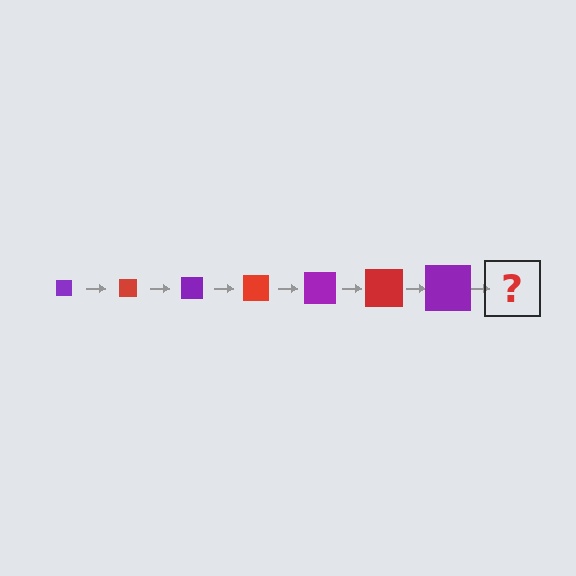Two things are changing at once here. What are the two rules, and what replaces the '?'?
The two rules are that the square grows larger each step and the color cycles through purple and red. The '?' should be a red square, larger than the previous one.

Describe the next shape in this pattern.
It should be a red square, larger than the previous one.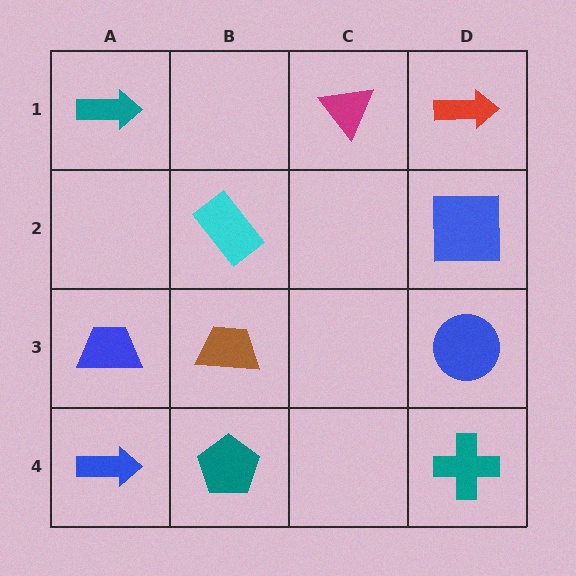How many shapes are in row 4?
3 shapes.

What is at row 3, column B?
A brown trapezoid.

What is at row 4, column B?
A teal pentagon.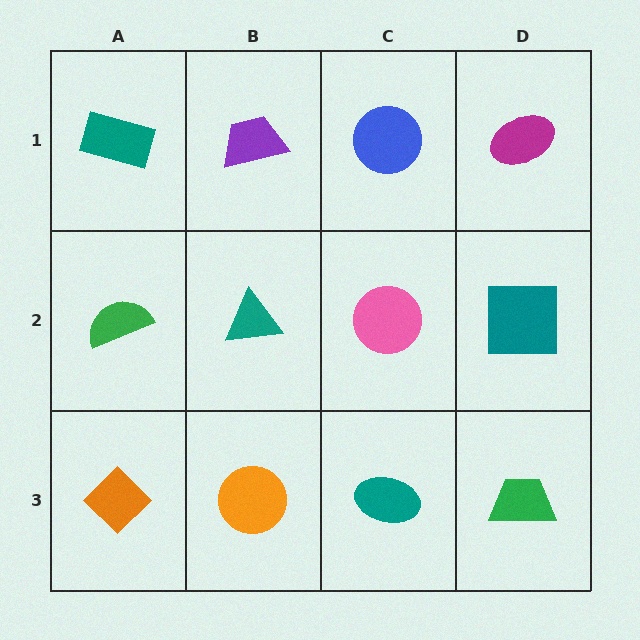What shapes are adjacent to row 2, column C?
A blue circle (row 1, column C), a teal ellipse (row 3, column C), a teal triangle (row 2, column B), a teal square (row 2, column D).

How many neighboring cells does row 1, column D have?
2.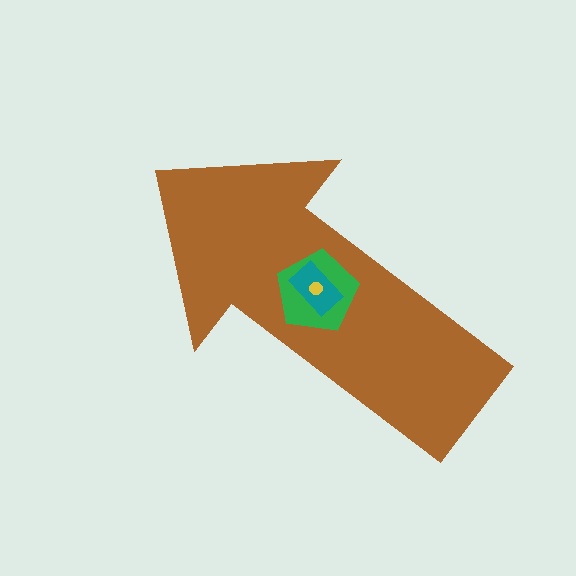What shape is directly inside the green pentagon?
The teal rectangle.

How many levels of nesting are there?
4.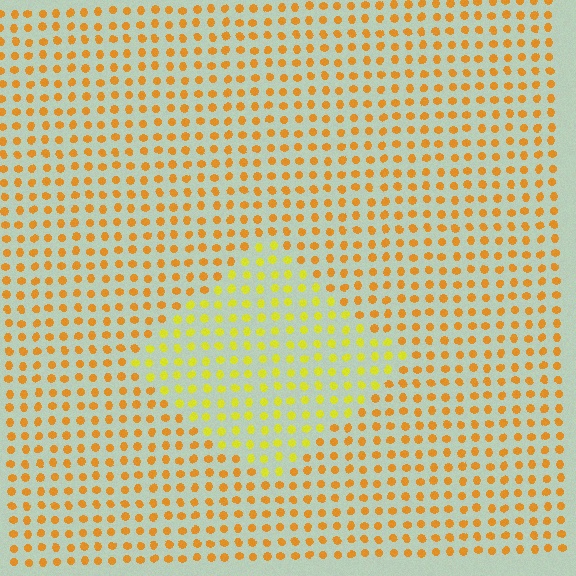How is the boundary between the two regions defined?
The boundary is defined purely by a slight shift in hue (about 30 degrees). Spacing, size, and orientation are identical on both sides.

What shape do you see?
I see a diamond.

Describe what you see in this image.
The image is filled with small orange elements in a uniform arrangement. A diamond-shaped region is visible where the elements are tinted to a slightly different hue, forming a subtle color boundary.